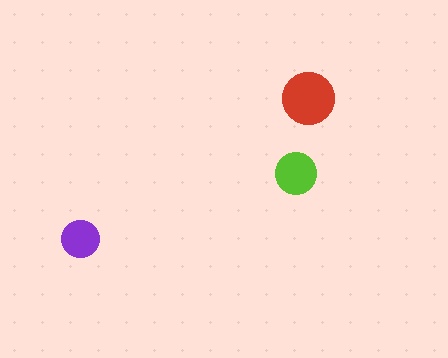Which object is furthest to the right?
The red circle is rightmost.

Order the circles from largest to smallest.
the red one, the lime one, the purple one.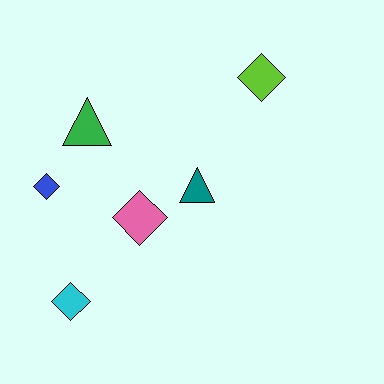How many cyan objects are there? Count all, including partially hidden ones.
There is 1 cyan object.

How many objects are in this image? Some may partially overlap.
There are 6 objects.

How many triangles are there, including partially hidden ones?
There are 2 triangles.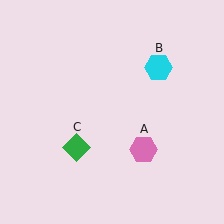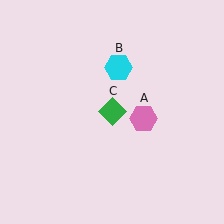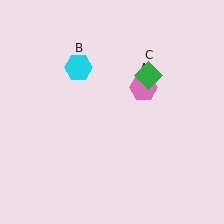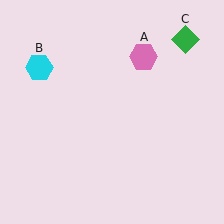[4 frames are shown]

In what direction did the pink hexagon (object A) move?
The pink hexagon (object A) moved up.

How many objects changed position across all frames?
3 objects changed position: pink hexagon (object A), cyan hexagon (object B), green diamond (object C).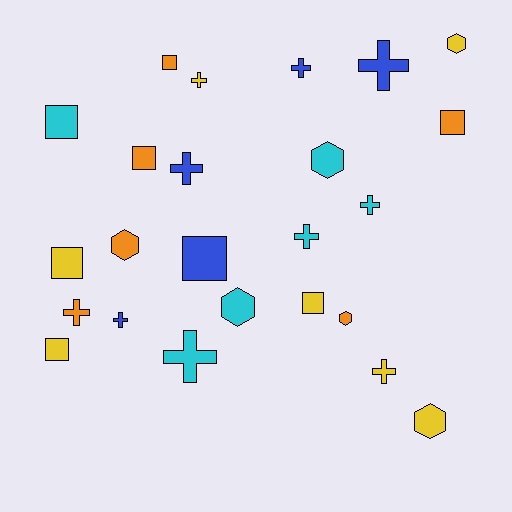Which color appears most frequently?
Yellow, with 7 objects.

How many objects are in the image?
There are 24 objects.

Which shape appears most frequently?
Cross, with 10 objects.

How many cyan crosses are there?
There are 3 cyan crosses.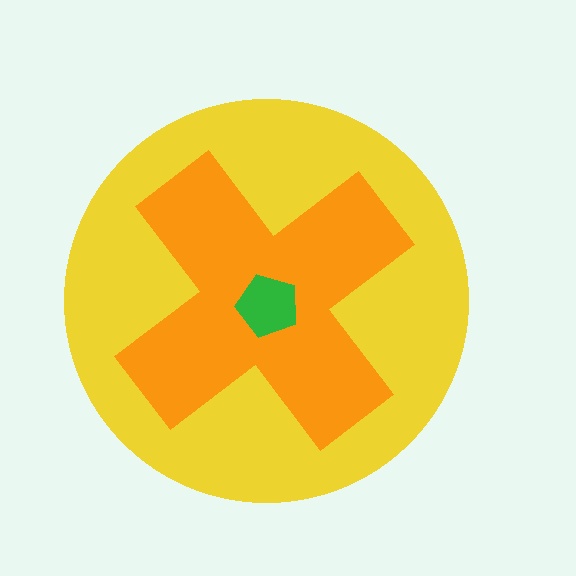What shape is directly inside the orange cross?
The green pentagon.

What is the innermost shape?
The green pentagon.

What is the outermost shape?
The yellow circle.